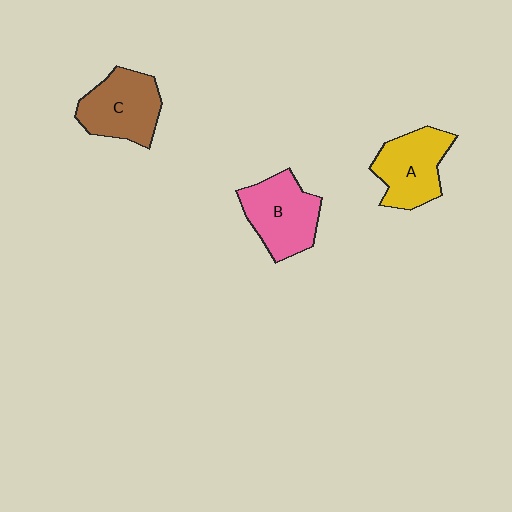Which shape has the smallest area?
Shape A (yellow).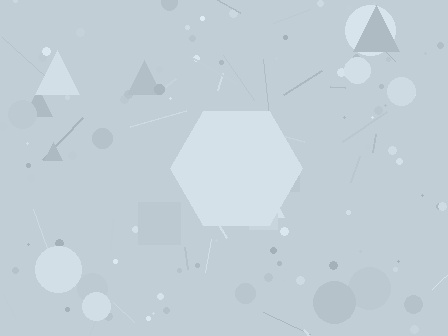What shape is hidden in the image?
A hexagon is hidden in the image.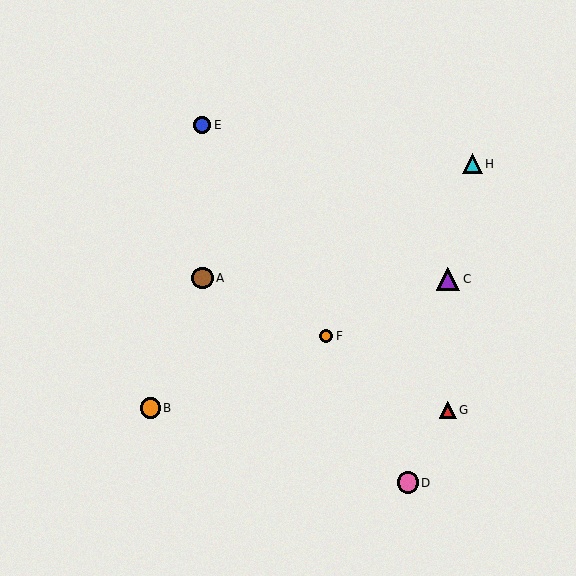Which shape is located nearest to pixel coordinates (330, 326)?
The orange circle (labeled F) at (326, 336) is nearest to that location.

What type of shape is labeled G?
Shape G is a red triangle.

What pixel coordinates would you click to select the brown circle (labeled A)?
Click at (203, 278) to select the brown circle A.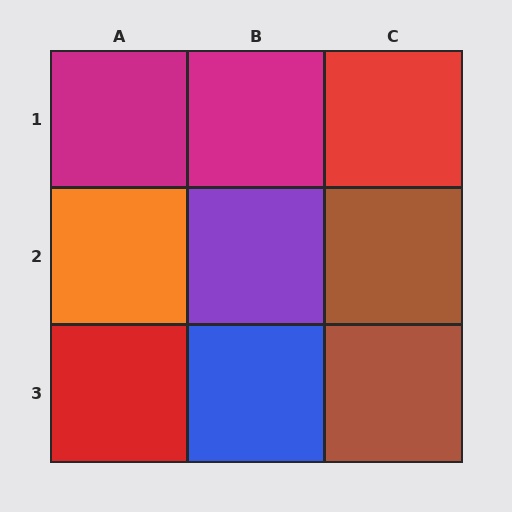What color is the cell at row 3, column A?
Red.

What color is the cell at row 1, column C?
Red.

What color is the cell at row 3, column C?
Brown.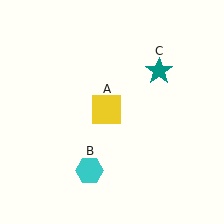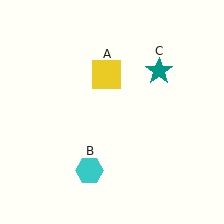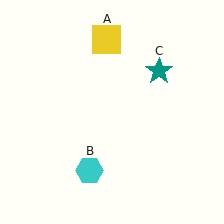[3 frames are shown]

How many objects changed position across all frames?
1 object changed position: yellow square (object A).